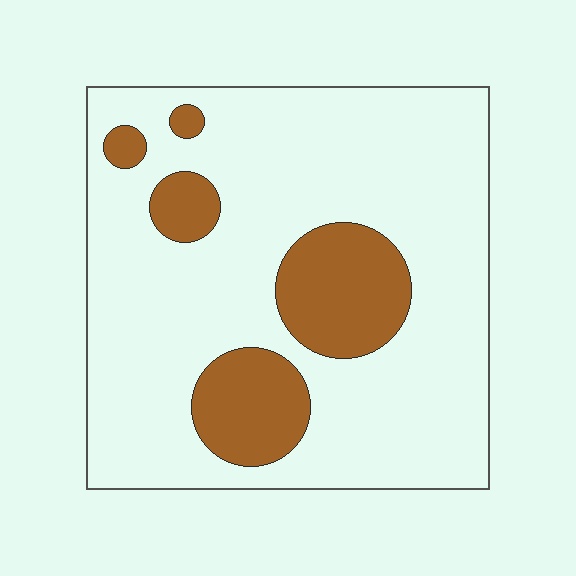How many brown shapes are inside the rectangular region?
5.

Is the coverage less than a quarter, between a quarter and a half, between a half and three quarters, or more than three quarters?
Less than a quarter.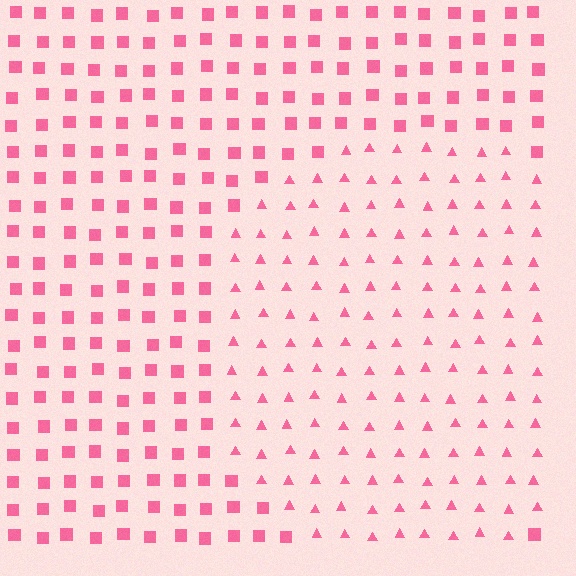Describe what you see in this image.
The image is filled with small pink elements arranged in a uniform grid. A circle-shaped region contains triangles, while the surrounding area contains squares. The boundary is defined purely by the change in element shape.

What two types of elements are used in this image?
The image uses triangles inside the circle region and squares outside it.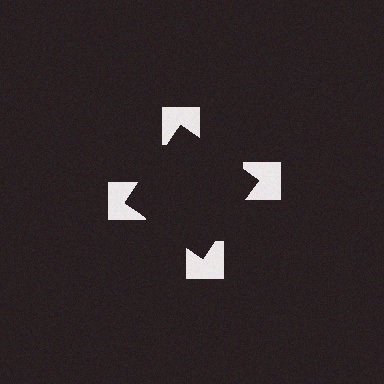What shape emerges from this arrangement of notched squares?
An illusory square — its edges are inferred from the aligned wedge cuts in the notched squares, not physically drawn.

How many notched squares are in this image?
There are 4 — one at each vertex of the illusory square.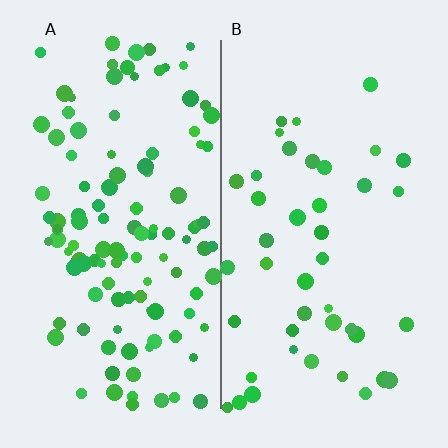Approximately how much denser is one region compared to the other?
Approximately 2.7× — region A over region B.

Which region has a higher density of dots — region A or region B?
A (the left).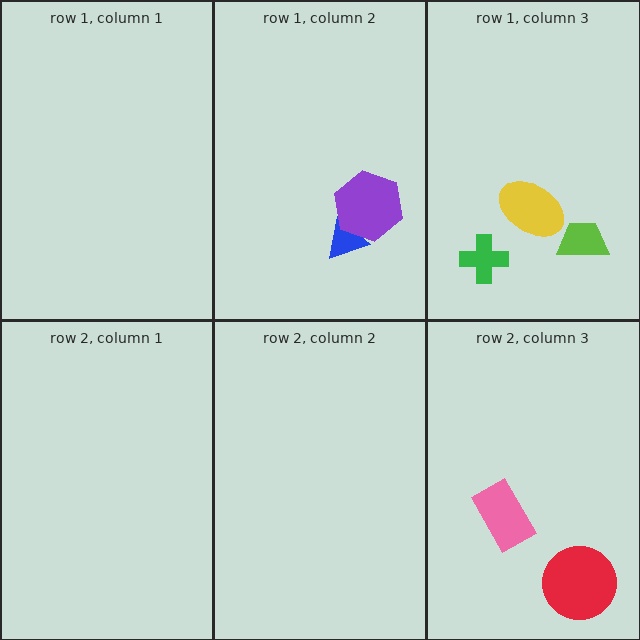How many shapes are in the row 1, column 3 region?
3.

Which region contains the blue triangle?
The row 1, column 2 region.